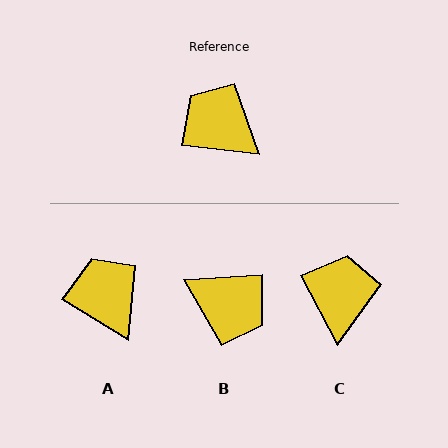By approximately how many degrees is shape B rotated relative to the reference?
Approximately 170 degrees clockwise.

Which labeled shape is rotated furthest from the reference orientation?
B, about 170 degrees away.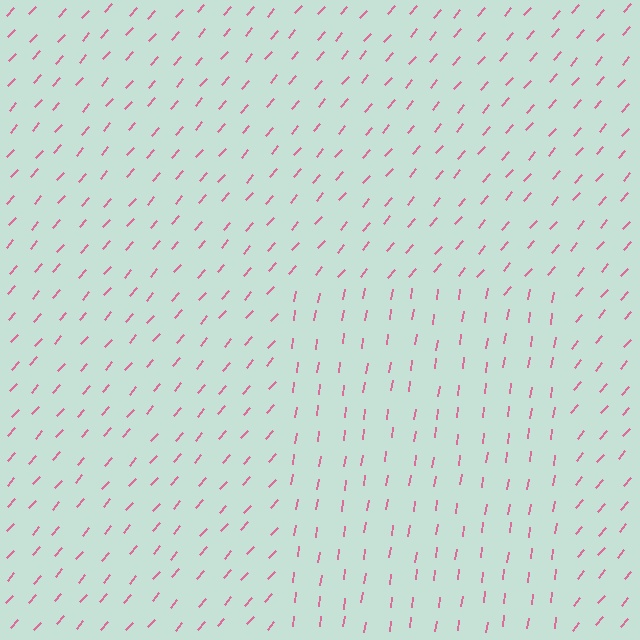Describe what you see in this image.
The image is filled with small pink line segments. A rectangle region in the image has lines oriented differently from the surrounding lines, creating a visible texture boundary.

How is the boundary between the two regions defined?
The boundary is defined purely by a change in line orientation (approximately 32 degrees difference). All lines are the same color and thickness.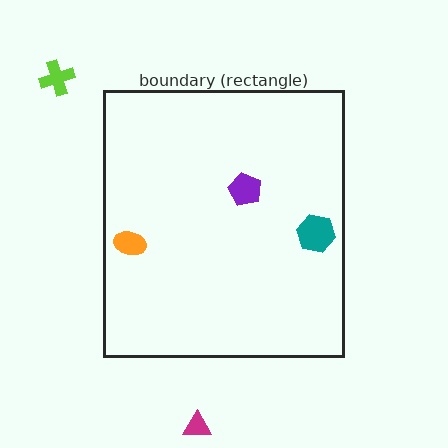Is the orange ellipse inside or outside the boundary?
Inside.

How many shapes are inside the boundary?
3 inside, 2 outside.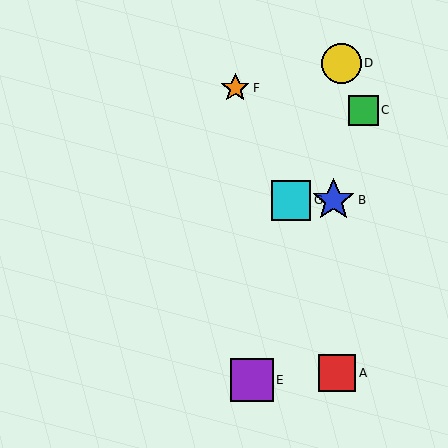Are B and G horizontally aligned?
Yes, both are at y≈200.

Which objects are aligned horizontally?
Objects B, G are aligned horizontally.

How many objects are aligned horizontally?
2 objects (B, G) are aligned horizontally.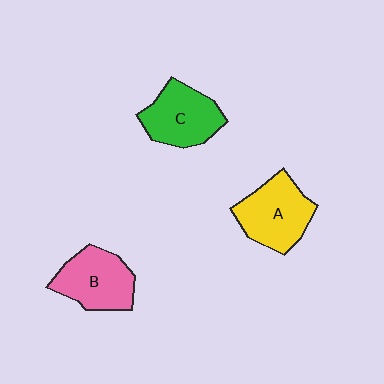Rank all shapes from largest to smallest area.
From largest to smallest: A (yellow), B (pink), C (green).